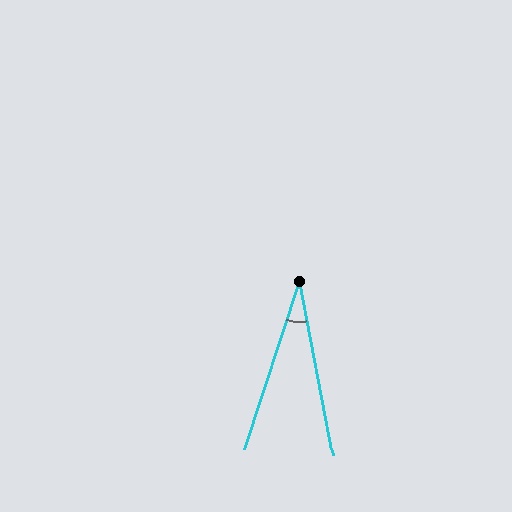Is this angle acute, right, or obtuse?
It is acute.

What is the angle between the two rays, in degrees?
Approximately 29 degrees.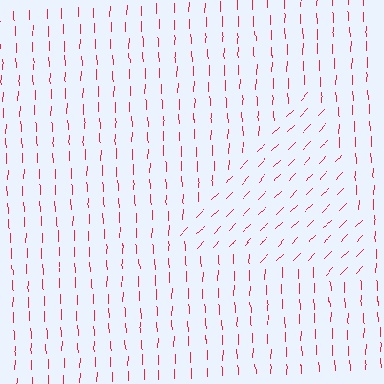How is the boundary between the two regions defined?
The boundary is defined purely by a change in line orientation (approximately 45 degrees difference). All lines are the same color and thickness.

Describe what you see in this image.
The image is filled with small red line segments. A triangle region in the image has lines oriented differently from the surrounding lines, creating a visible texture boundary.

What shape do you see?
I see a triangle.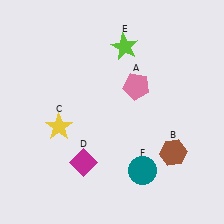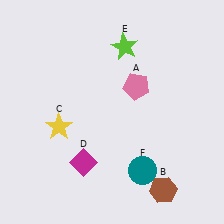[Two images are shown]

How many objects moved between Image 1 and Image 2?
1 object moved between the two images.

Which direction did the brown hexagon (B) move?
The brown hexagon (B) moved down.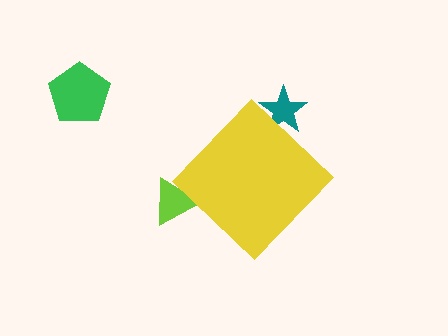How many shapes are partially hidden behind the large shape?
2 shapes are partially hidden.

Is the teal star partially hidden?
Yes, the teal star is partially hidden behind the yellow diamond.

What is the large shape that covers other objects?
A yellow diamond.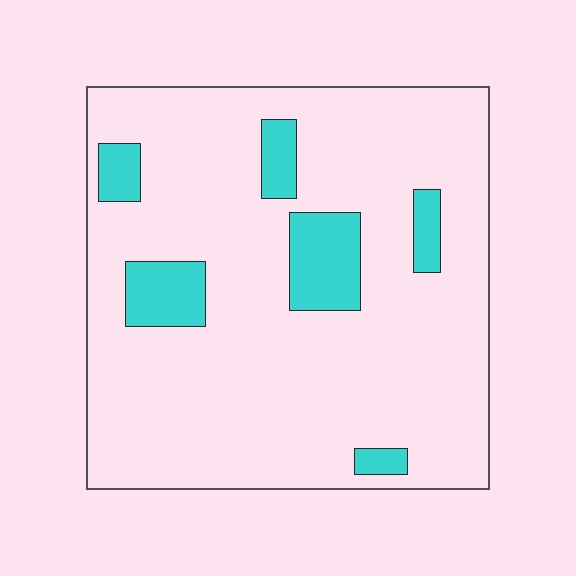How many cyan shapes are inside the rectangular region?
6.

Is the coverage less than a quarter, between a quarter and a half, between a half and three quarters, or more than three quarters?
Less than a quarter.